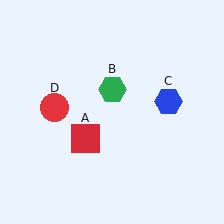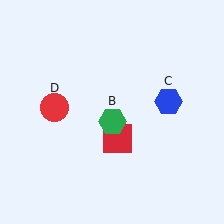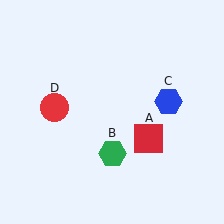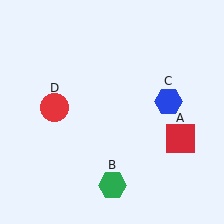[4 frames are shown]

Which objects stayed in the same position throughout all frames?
Blue hexagon (object C) and red circle (object D) remained stationary.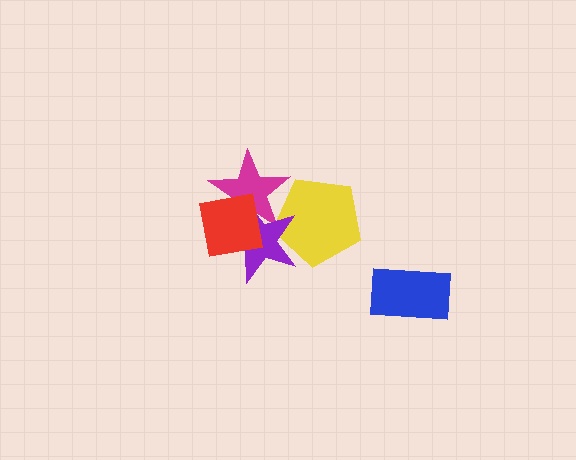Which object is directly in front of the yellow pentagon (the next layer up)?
The magenta star is directly in front of the yellow pentagon.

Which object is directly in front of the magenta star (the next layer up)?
The purple star is directly in front of the magenta star.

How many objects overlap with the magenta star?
3 objects overlap with the magenta star.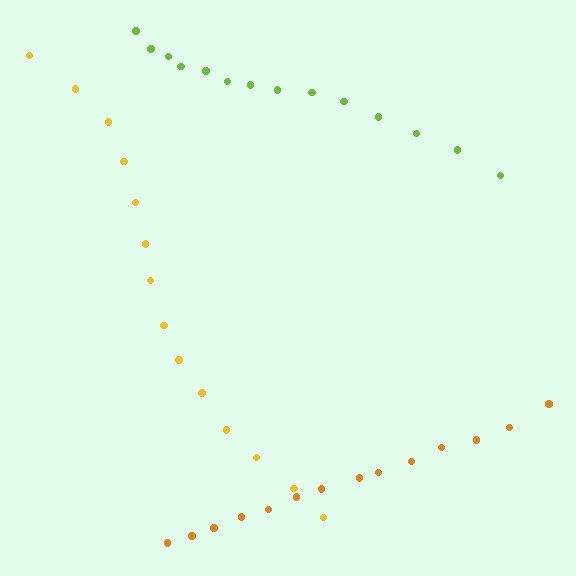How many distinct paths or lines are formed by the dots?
There are 3 distinct paths.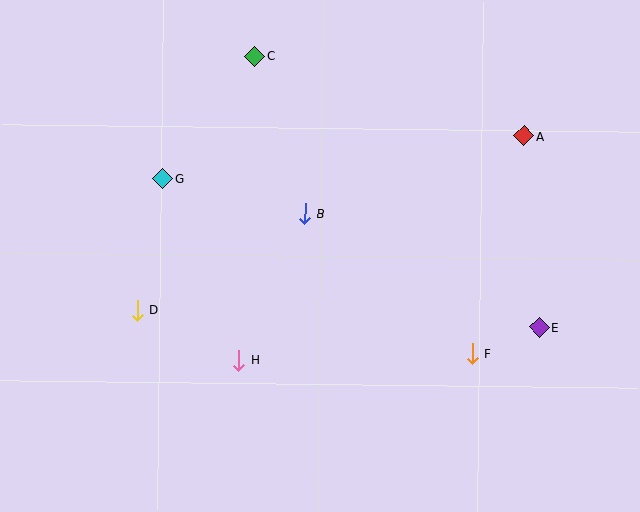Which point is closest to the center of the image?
Point B at (305, 213) is closest to the center.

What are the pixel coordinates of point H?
Point H is at (239, 361).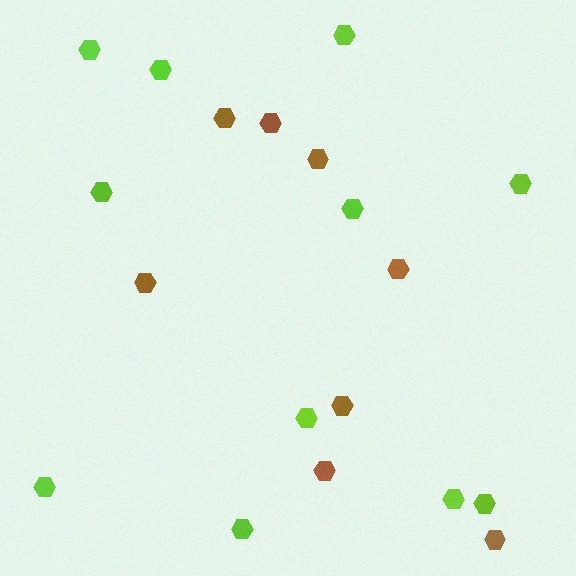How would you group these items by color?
There are 2 groups: one group of lime hexagons (11) and one group of brown hexagons (8).